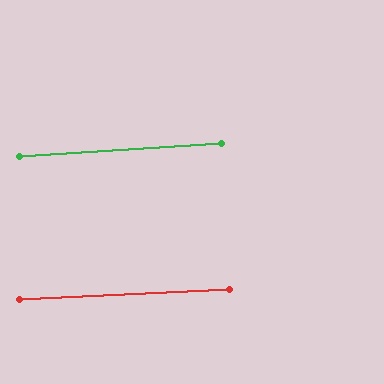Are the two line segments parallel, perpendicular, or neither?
Parallel — their directions differ by only 1.1°.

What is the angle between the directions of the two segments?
Approximately 1 degree.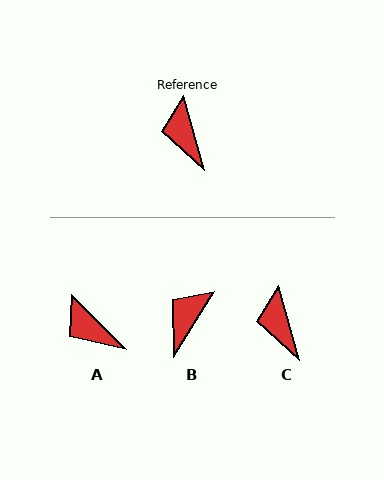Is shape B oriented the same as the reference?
No, it is off by about 47 degrees.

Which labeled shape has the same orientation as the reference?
C.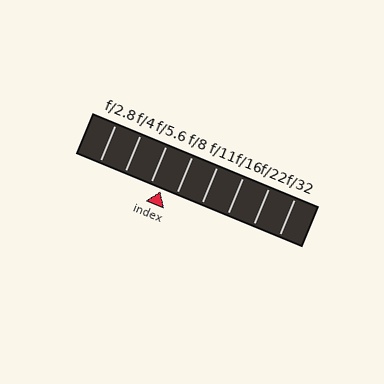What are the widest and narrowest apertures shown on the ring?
The widest aperture shown is f/2.8 and the narrowest is f/32.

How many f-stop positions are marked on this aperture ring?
There are 8 f-stop positions marked.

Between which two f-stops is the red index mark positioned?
The index mark is between f/5.6 and f/8.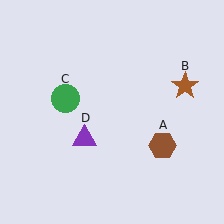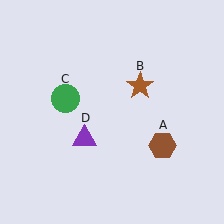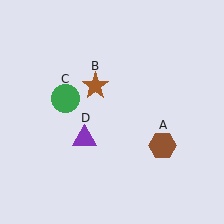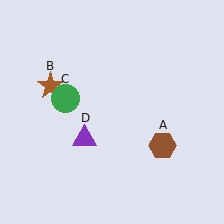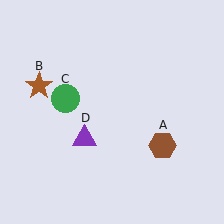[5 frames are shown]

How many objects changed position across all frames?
1 object changed position: brown star (object B).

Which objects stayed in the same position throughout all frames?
Brown hexagon (object A) and green circle (object C) and purple triangle (object D) remained stationary.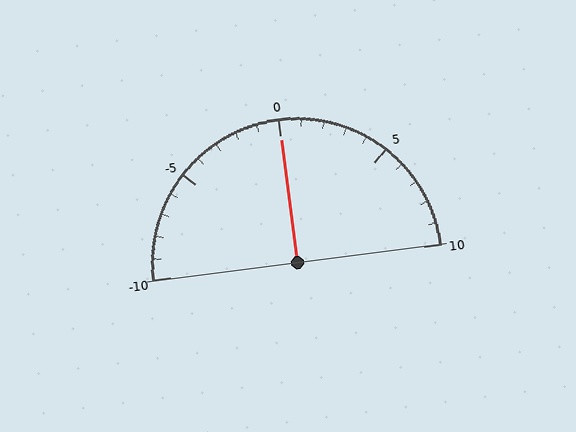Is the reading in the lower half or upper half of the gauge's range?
The reading is in the upper half of the range (-10 to 10).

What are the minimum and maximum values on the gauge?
The gauge ranges from -10 to 10.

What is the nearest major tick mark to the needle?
The nearest major tick mark is 0.